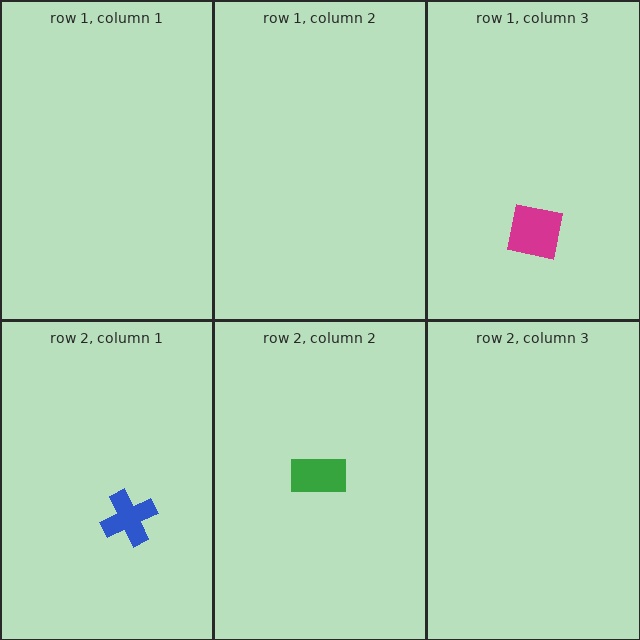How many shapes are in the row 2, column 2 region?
1.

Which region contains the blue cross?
The row 2, column 1 region.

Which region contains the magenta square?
The row 1, column 3 region.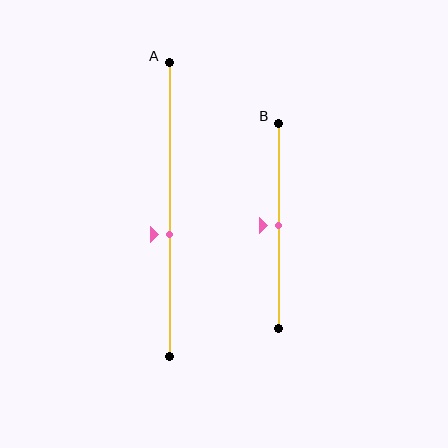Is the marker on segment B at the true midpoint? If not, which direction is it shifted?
Yes, the marker on segment B is at the true midpoint.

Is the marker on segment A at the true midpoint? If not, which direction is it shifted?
No, the marker on segment A is shifted downward by about 9% of the segment length.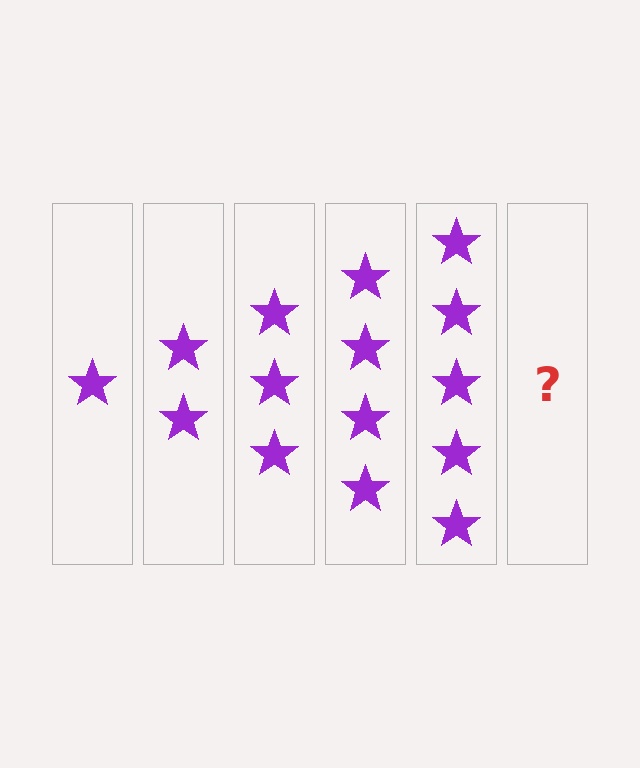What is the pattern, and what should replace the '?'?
The pattern is that each step adds one more star. The '?' should be 6 stars.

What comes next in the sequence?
The next element should be 6 stars.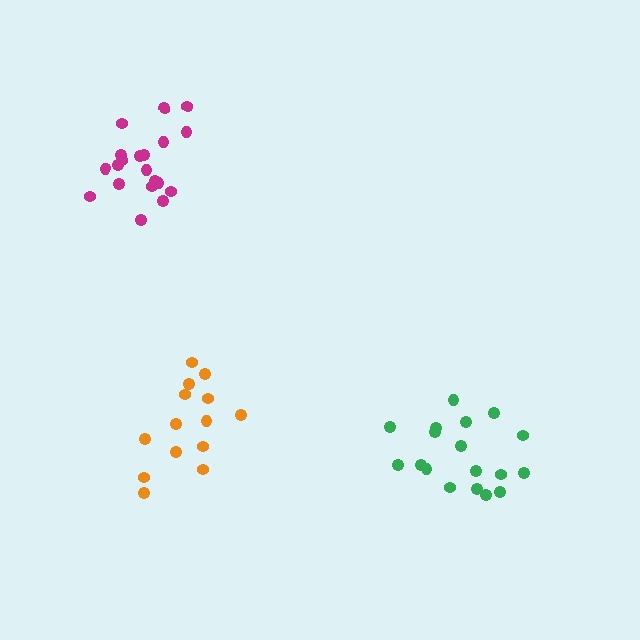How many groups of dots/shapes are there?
There are 3 groups.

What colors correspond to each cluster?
The clusters are colored: magenta, green, orange.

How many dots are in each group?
Group 1: 20 dots, Group 2: 18 dots, Group 3: 14 dots (52 total).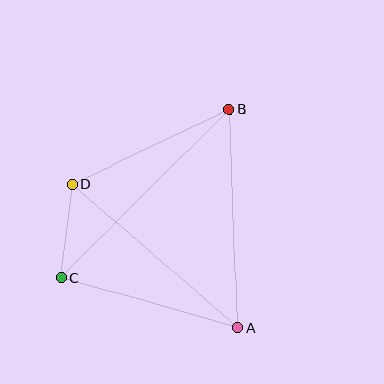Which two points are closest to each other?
Points C and D are closest to each other.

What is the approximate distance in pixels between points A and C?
The distance between A and C is approximately 184 pixels.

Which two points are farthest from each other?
Points B and C are farthest from each other.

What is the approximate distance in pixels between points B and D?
The distance between B and D is approximately 174 pixels.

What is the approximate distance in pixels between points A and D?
The distance between A and D is approximately 219 pixels.